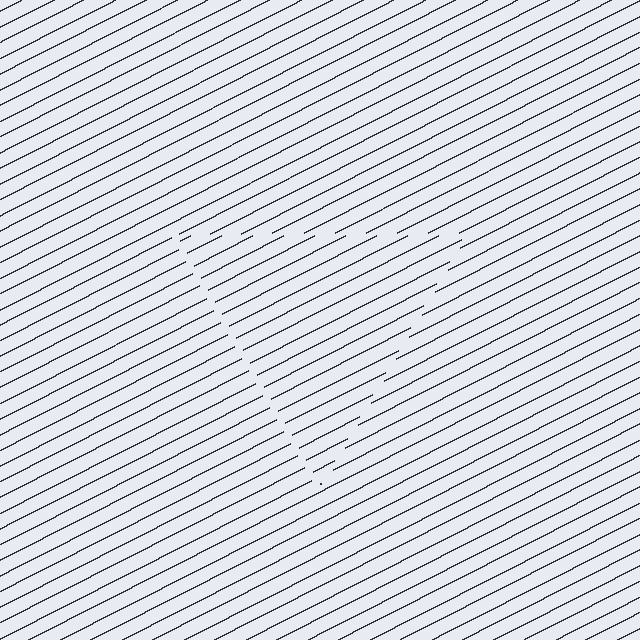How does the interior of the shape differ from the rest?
The interior of the shape contains the same grating, shifted by half a period — the contour is defined by the phase discontinuity where line-ends from the inner and outer gratings abut.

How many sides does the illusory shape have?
3 sides — the line-ends trace a triangle.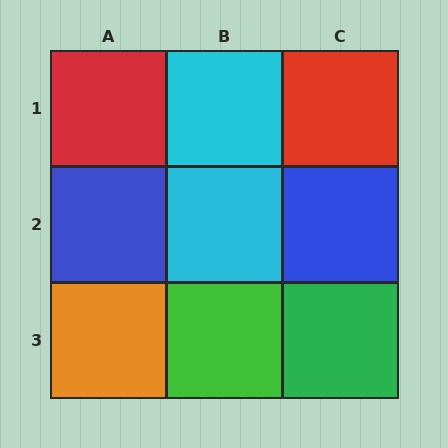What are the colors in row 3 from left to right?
Orange, green, green.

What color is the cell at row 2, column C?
Blue.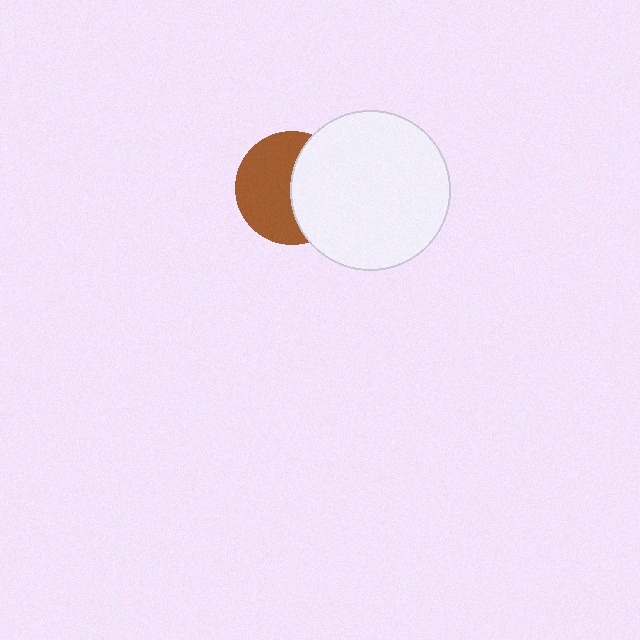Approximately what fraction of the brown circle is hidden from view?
Roughly 44% of the brown circle is hidden behind the white circle.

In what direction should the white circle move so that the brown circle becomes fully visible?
The white circle should move right. That is the shortest direction to clear the overlap and leave the brown circle fully visible.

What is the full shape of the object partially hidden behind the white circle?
The partially hidden object is a brown circle.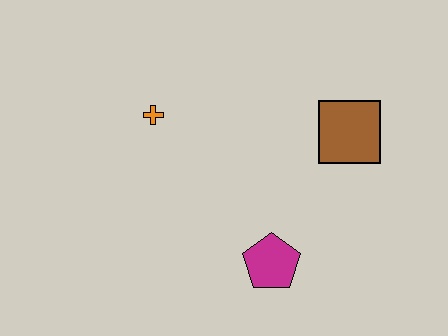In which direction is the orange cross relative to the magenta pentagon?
The orange cross is above the magenta pentagon.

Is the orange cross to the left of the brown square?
Yes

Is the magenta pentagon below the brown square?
Yes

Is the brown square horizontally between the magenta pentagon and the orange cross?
No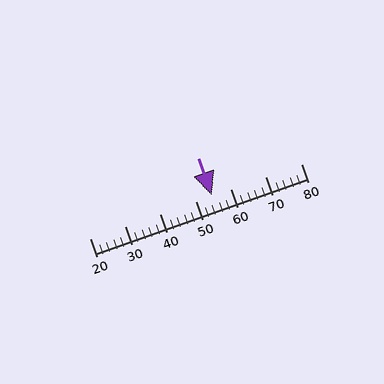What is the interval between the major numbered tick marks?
The major tick marks are spaced 10 units apart.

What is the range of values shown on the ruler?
The ruler shows values from 20 to 80.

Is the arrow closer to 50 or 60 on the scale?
The arrow is closer to 50.